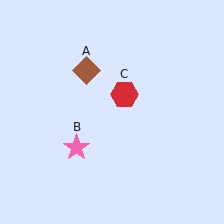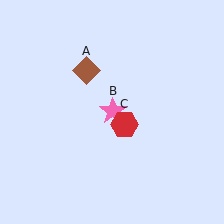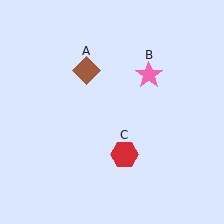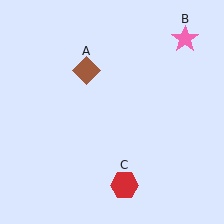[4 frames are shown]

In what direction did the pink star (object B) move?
The pink star (object B) moved up and to the right.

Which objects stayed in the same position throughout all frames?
Brown diamond (object A) remained stationary.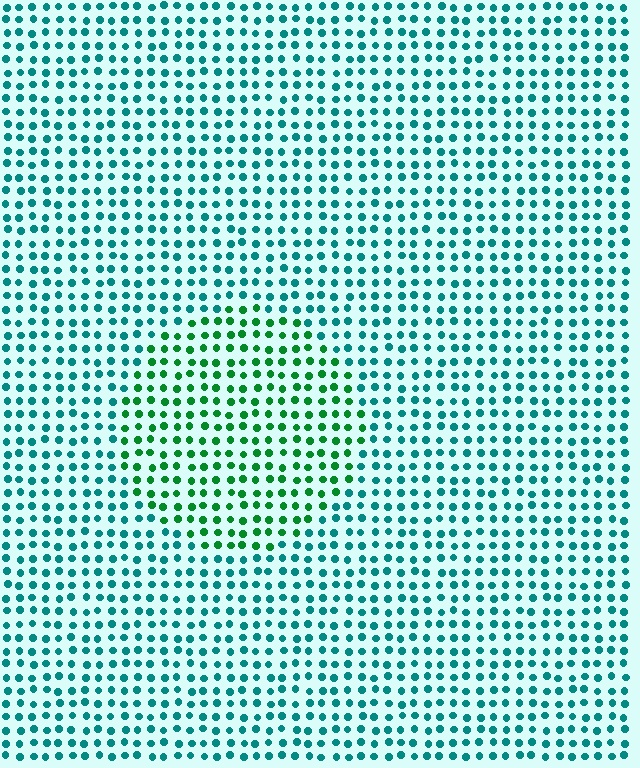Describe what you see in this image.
The image is filled with small teal elements in a uniform arrangement. A circle-shaped region is visible where the elements are tinted to a slightly different hue, forming a subtle color boundary.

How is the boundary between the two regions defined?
The boundary is defined purely by a slight shift in hue (about 41 degrees). Spacing, size, and orientation are identical on both sides.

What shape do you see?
I see a circle.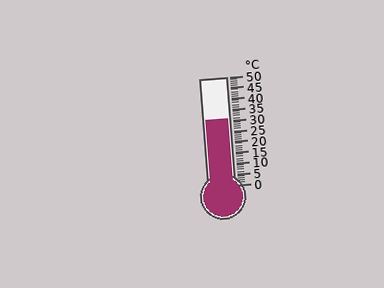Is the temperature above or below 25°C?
The temperature is above 25°C.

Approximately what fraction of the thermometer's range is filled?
The thermometer is filled to approximately 60% of its range.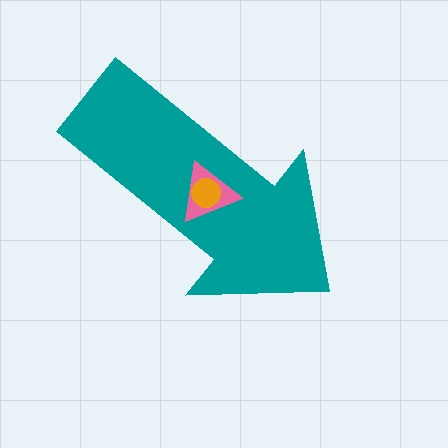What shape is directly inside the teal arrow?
The pink triangle.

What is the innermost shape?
The orange circle.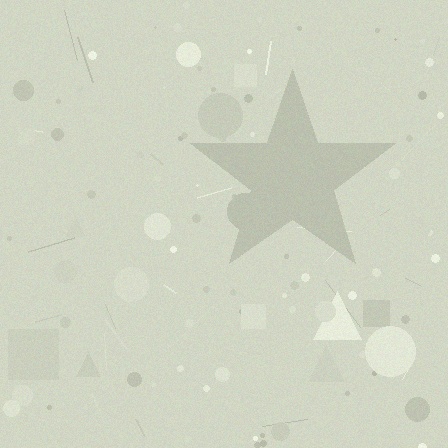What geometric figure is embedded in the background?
A star is embedded in the background.